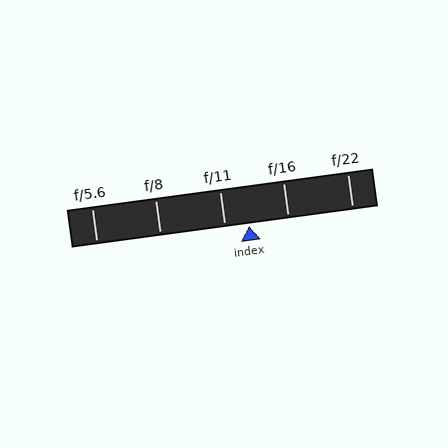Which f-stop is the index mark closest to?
The index mark is closest to f/11.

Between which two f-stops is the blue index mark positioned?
The index mark is between f/11 and f/16.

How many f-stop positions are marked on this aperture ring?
There are 5 f-stop positions marked.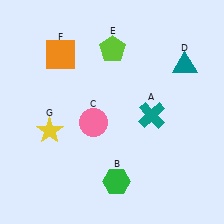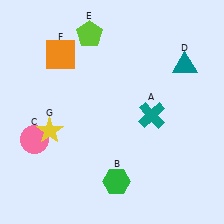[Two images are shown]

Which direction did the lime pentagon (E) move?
The lime pentagon (E) moved left.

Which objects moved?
The objects that moved are: the pink circle (C), the lime pentagon (E).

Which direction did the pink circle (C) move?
The pink circle (C) moved left.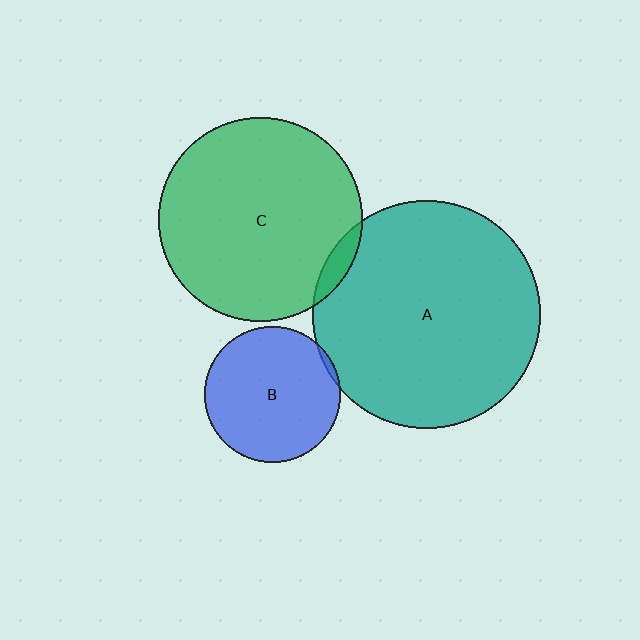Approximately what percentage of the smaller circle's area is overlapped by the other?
Approximately 5%.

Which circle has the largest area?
Circle A (teal).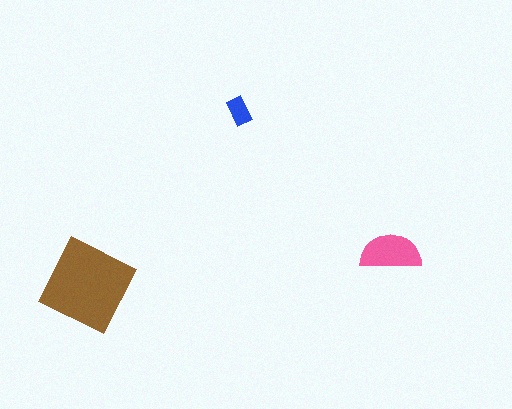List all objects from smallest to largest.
The blue rectangle, the pink semicircle, the brown diamond.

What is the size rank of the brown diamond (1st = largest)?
1st.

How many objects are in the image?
There are 3 objects in the image.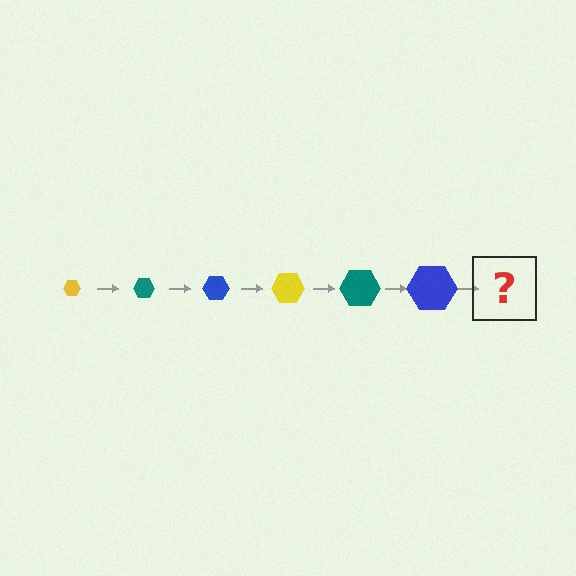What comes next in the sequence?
The next element should be a yellow hexagon, larger than the previous one.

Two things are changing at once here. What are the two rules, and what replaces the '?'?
The two rules are that the hexagon grows larger each step and the color cycles through yellow, teal, and blue. The '?' should be a yellow hexagon, larger than the previous one.